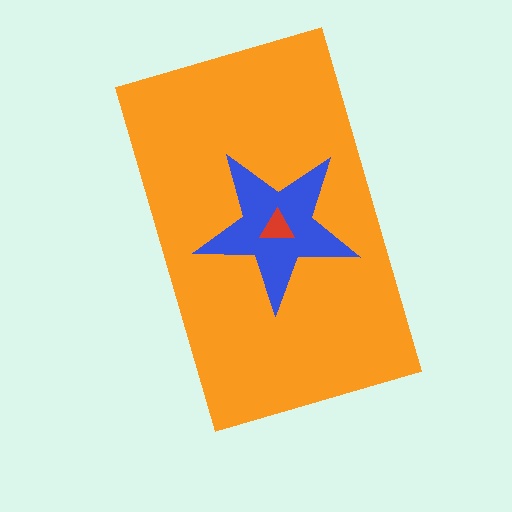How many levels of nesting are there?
3.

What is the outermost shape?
The orange rectangle.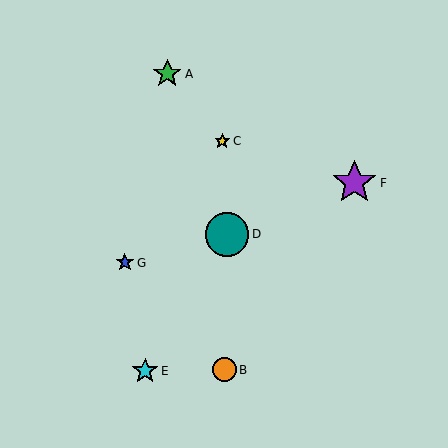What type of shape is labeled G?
Shape G is a blue star.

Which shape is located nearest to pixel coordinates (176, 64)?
The green star (labeled A) at (167, 74) is nearest to that location.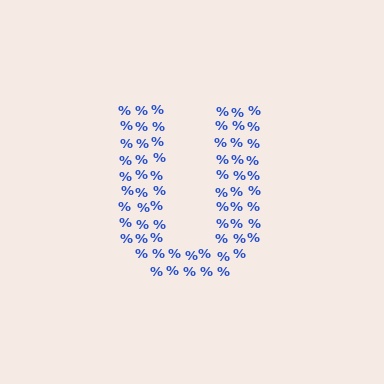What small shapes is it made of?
It is made of small percent signs.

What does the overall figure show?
The overall figure shows the letter U.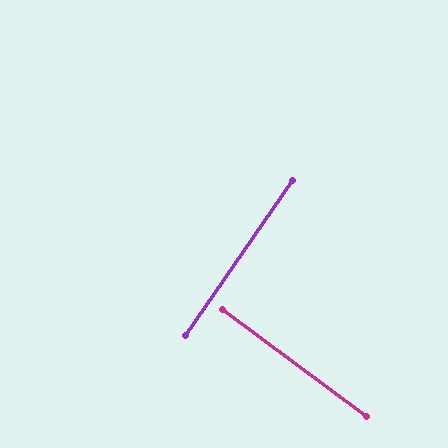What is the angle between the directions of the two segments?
Approximately 88 degrees.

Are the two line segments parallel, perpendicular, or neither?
Perpendicular — they meet at approximately 88°.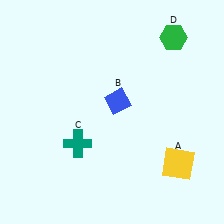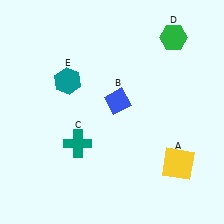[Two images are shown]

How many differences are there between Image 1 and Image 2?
There is 1 difference between the two images.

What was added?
A teal hexagon (E) was added in Image 2.